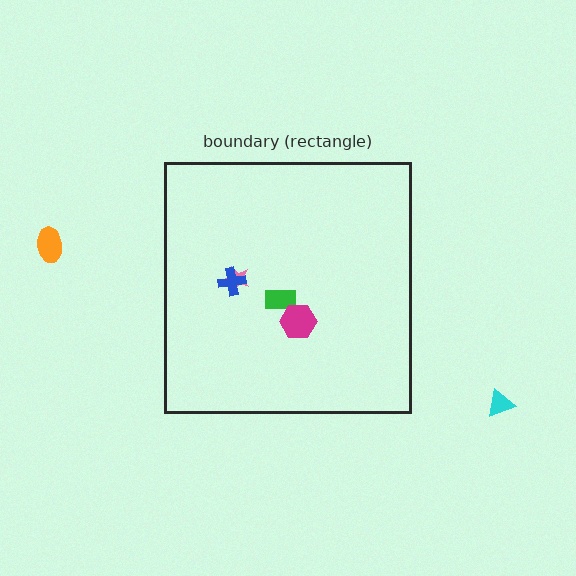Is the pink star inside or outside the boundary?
Inside.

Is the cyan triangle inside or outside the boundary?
Outside.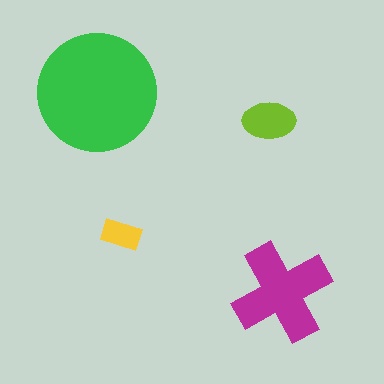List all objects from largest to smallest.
The green circle, the magenta cross, the lime ellipse, the yellow rectangle.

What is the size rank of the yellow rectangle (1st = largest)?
4th.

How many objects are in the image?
There are 4 objects in the image.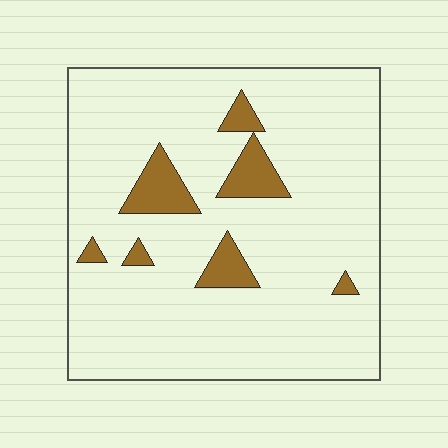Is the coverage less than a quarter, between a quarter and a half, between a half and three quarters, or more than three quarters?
Less than a quarter.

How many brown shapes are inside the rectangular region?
7.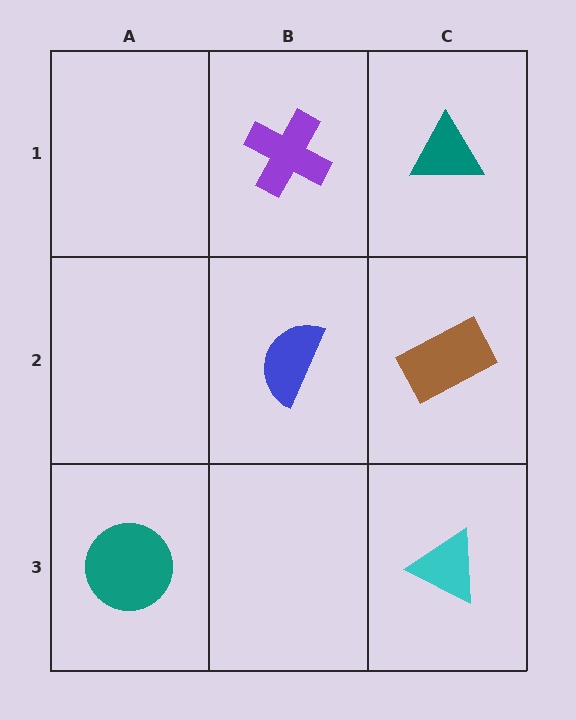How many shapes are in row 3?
2 shapes.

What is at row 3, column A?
A teal circle.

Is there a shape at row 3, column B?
No, that cell is empty.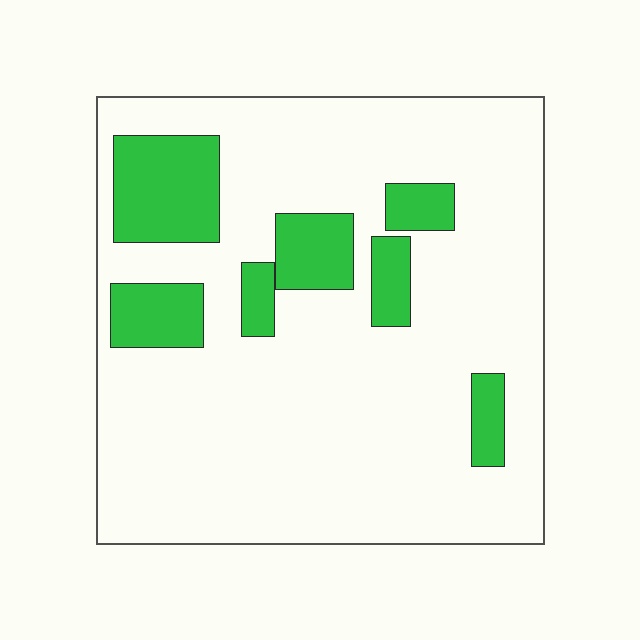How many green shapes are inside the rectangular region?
7.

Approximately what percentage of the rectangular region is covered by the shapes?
Approximately 20%.